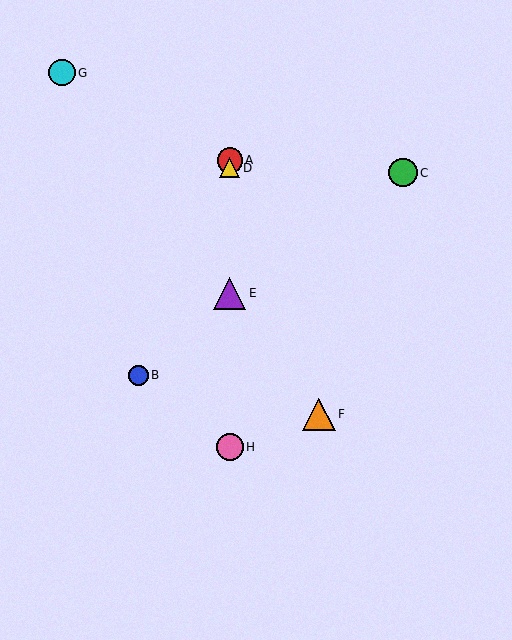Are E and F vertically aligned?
No, E is at x≈230 and F is at x≈319.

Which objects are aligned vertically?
Objects A, D, E, H are aligned vertically.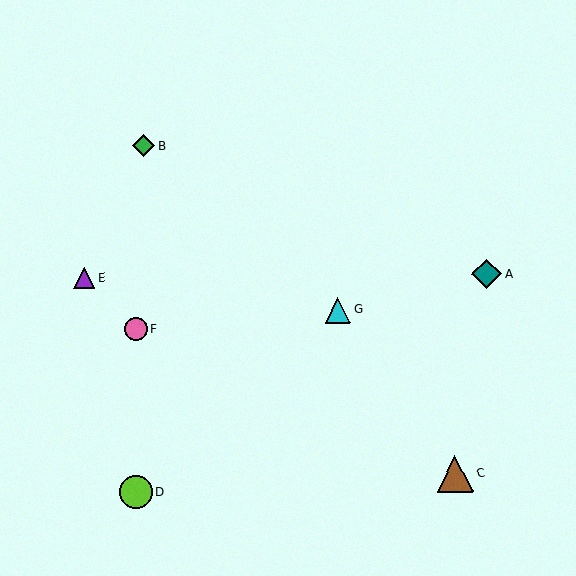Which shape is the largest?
The brown triangle (labeled C) is the largest.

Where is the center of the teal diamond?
The center of the teal diamond is at (487, 274).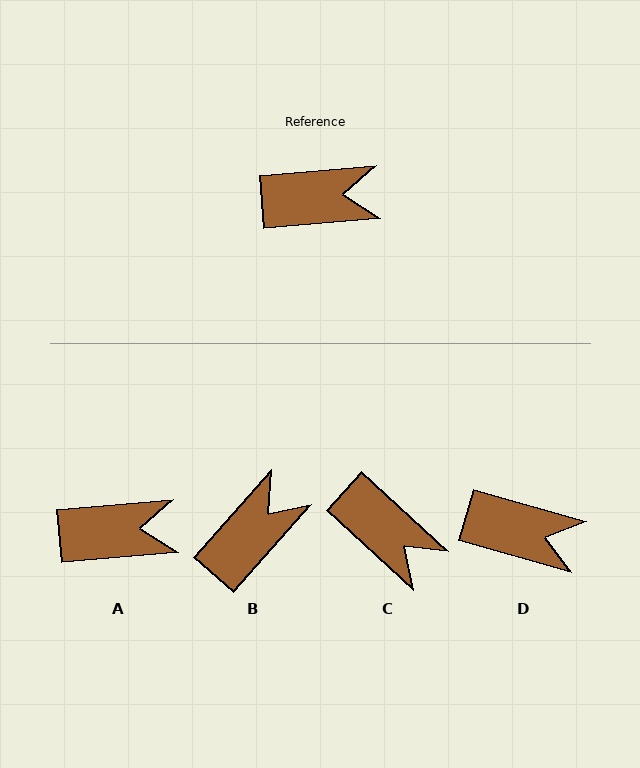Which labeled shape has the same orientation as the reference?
A.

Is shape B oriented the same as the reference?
No, it is off by about 43 degrees.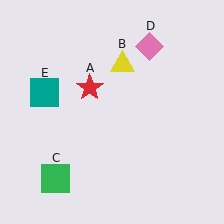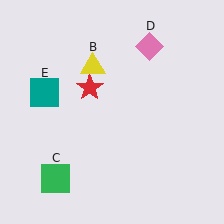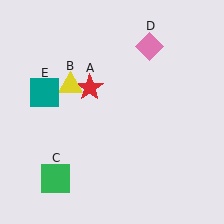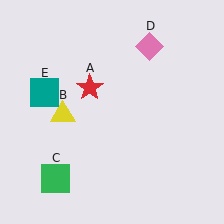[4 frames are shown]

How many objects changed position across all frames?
1 object changed position: yellow triangle (object B).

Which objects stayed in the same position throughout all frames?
Red star (object A) and green square (object C) and pink diamond (object D) and teal square (object E) remained stationary.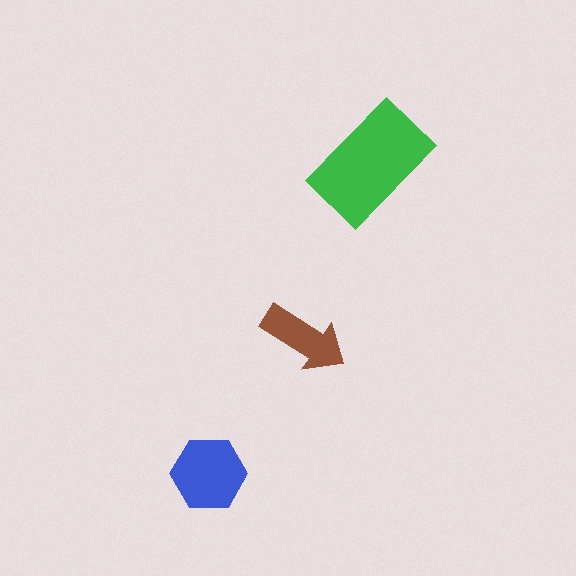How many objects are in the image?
There are 3 objects in the image.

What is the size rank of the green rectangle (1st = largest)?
1st.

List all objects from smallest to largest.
The brown arrow, the blue hexagon, the green rectangle.